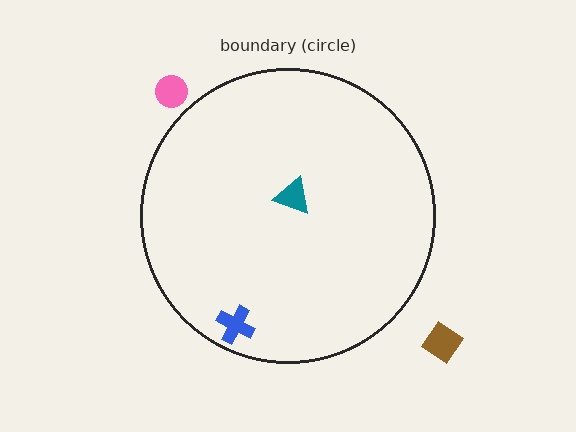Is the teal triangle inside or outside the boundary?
Inside.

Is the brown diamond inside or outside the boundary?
Outside.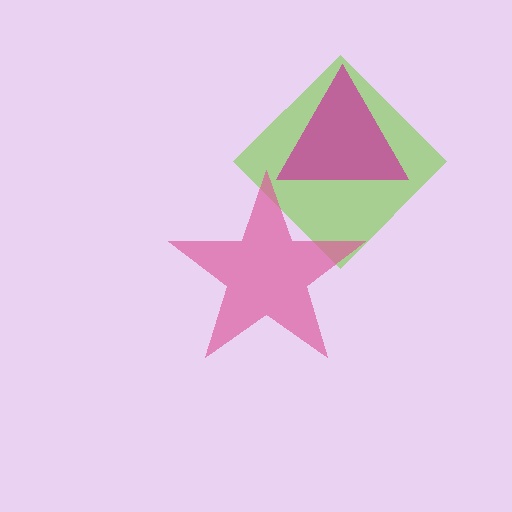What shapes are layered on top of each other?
The layered shapes are: a lime diamond, a pink star, a magenta triangle.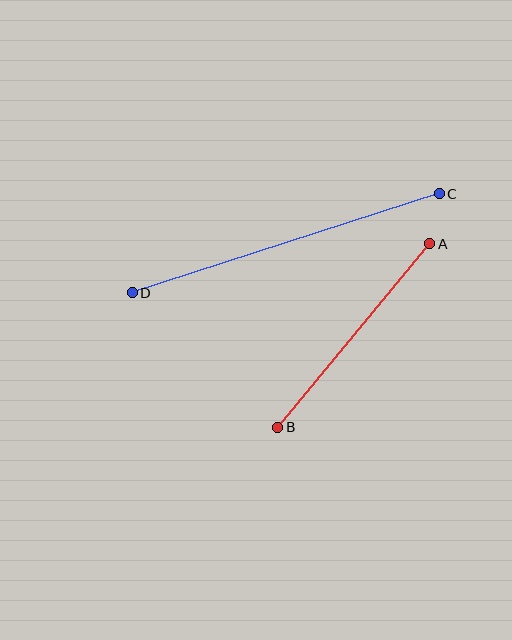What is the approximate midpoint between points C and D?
The midpoint is at approximately (286, 243) pixels.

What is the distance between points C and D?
The distance is approximately 322 pixels.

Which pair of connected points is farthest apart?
Points C and D are farthest apart.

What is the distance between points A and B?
The distance is approximately 238 pixels.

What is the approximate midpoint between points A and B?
The midpoint is at approximately (354, 335) pixels.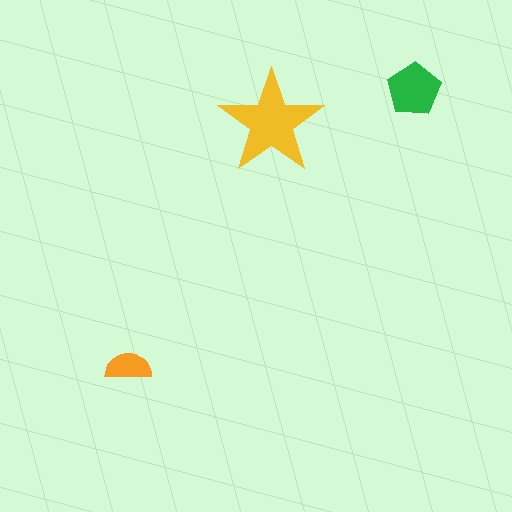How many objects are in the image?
There are 3 objects in the image.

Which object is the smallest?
The orange semicircle.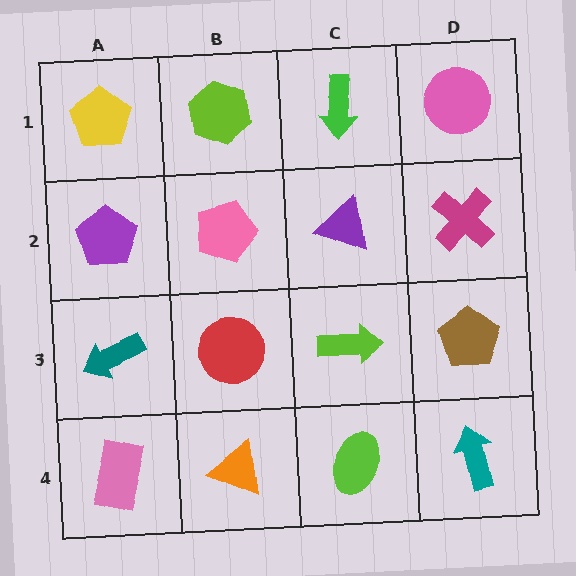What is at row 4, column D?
A teal arrow.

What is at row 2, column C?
A purple triangle.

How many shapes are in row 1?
4 shapes.